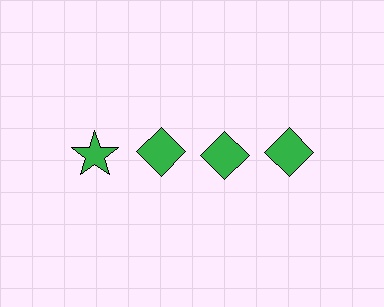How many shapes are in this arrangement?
There are 4 shapes arranged in a grid pattern.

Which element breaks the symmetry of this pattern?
The green star in the top row, leftmost column breaks the symmetry. All other shapes are green diamonds.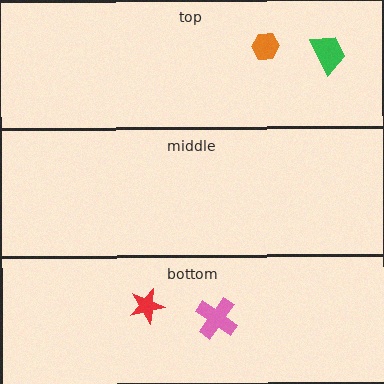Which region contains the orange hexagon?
The top region.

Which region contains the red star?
The bottom region.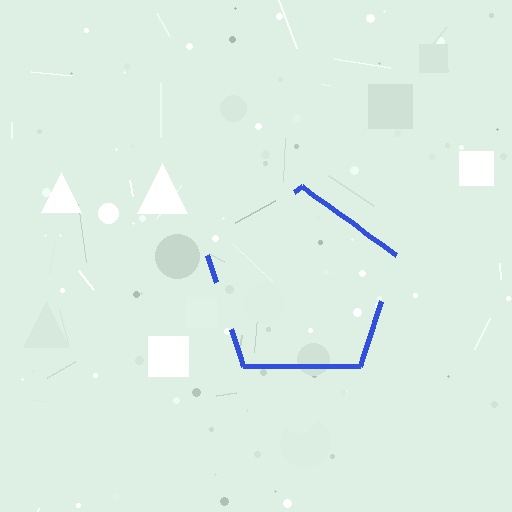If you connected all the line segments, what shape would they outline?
They would outline a pentagon.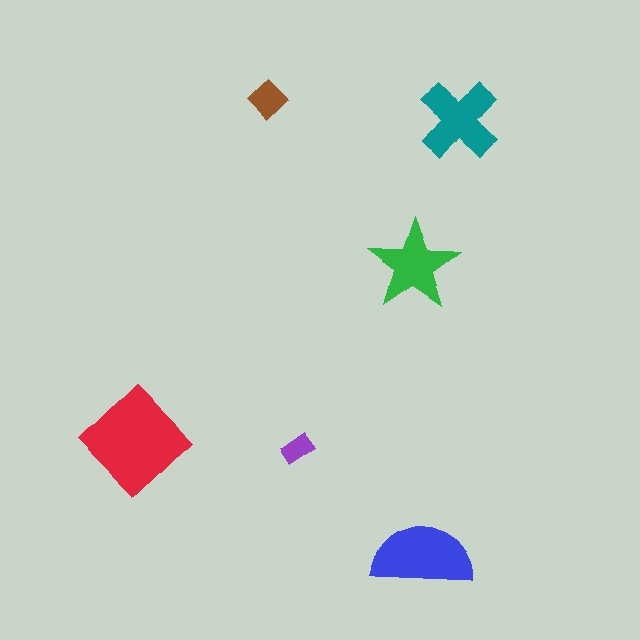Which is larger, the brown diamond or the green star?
The green star.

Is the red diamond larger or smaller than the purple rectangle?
Larger.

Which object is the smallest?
The purple rectangle.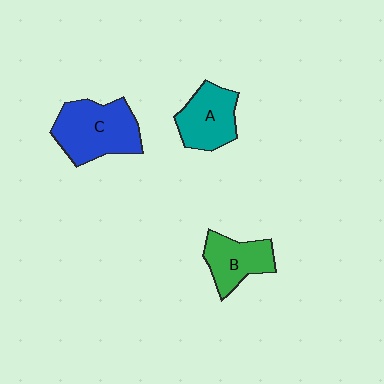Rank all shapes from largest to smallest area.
From largest to smallest: C (blue), A (teal), B (green).